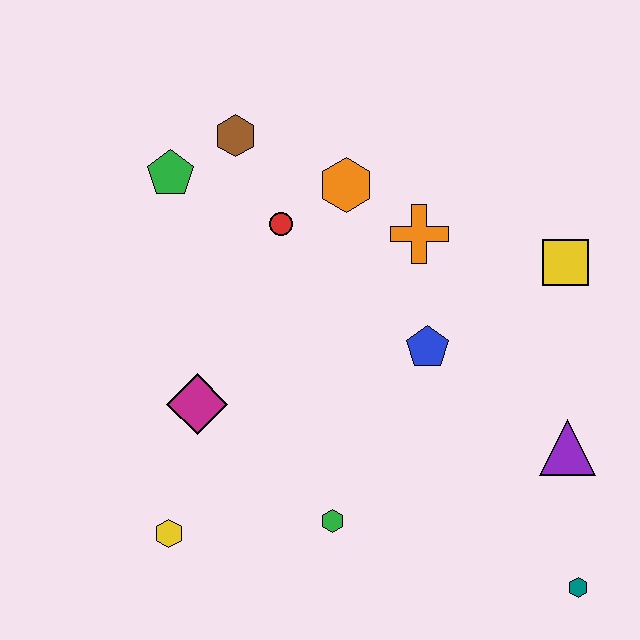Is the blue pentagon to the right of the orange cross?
Yes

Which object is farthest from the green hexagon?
The brown hexagon is farthest from the green hexagon.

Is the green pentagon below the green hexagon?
No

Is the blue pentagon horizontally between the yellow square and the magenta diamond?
Yes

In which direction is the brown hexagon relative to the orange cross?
The brown hexagon is to the left of the orange cross.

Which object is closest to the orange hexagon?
The red circle is closest to the orange hexagon.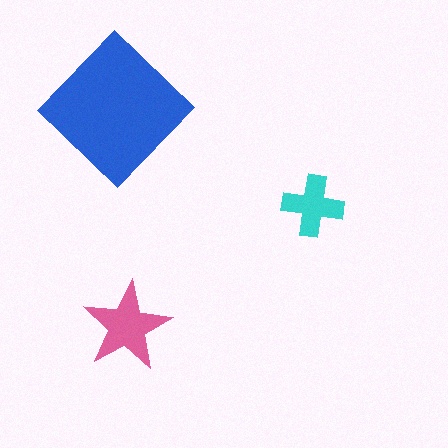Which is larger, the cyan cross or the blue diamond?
The blue diamond.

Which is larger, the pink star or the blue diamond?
The blue diamond.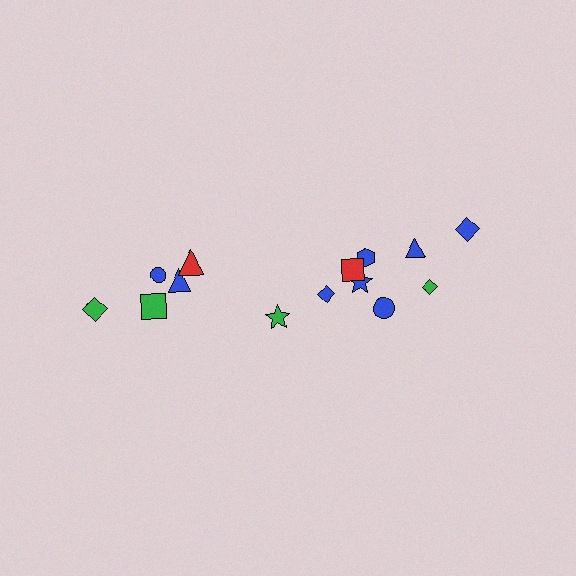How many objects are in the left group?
There are 6 objects.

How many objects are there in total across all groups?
There are 14 objects.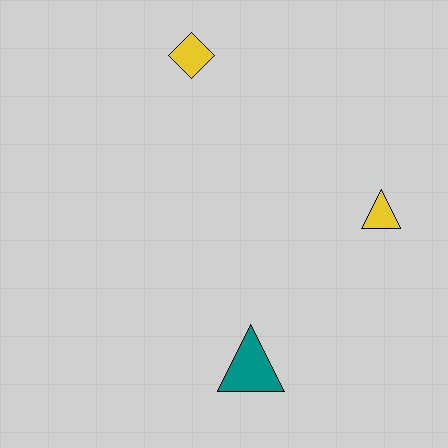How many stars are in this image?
There are no stars.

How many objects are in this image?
There are 3 objects.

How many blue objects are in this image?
There are no blue objects.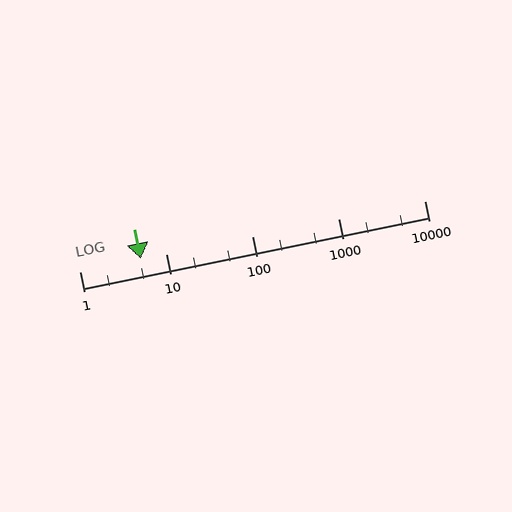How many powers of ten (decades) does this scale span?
The scale spans 4 decades, from 1 to 10000.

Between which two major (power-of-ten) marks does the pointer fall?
The pointer is between 1 and 10.